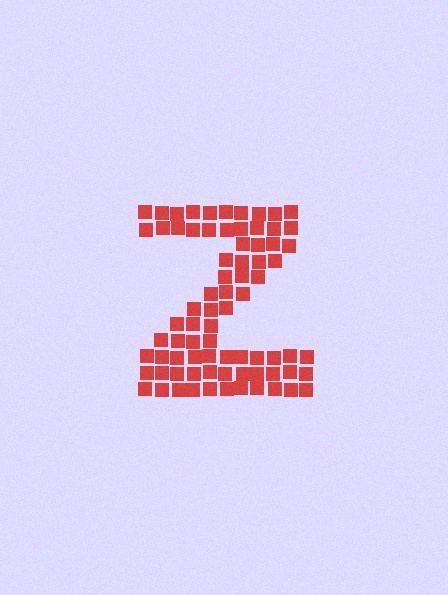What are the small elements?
The small elements are squares.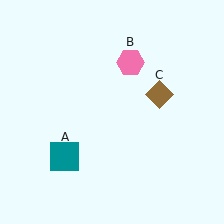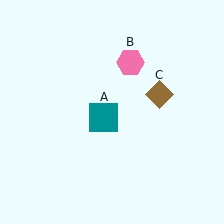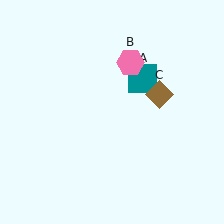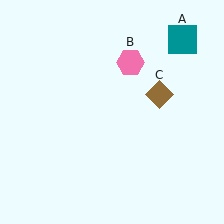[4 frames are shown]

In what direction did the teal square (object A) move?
The teal square (object A) moved up and to the right.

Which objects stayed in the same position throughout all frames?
Pink hexagon (object B) and brown diamond (object C) remained stationary.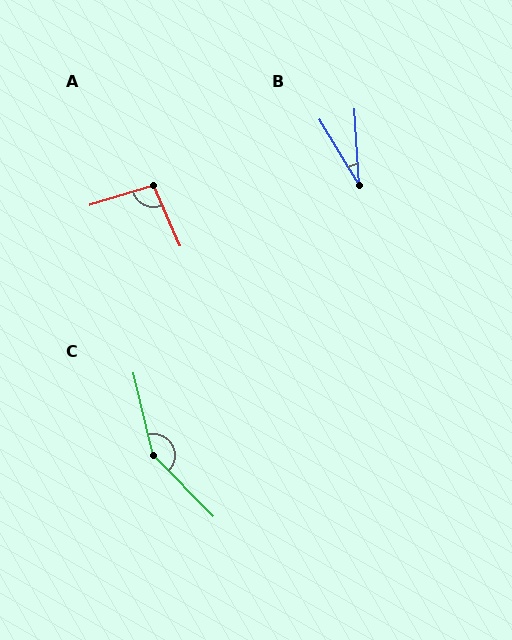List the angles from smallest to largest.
B (27°), A (96°), C (149°).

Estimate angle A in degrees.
Approximately 96 degrees.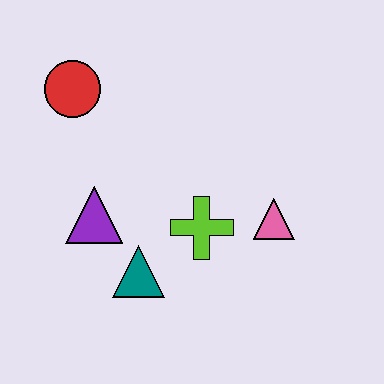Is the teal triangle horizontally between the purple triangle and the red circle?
No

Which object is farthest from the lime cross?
The red circle is farthest from the lime cross.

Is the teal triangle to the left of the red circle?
No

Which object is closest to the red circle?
The purple triangle is closest to the red circle.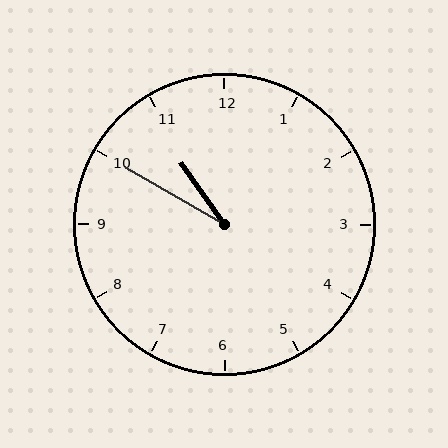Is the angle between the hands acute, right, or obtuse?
It is acute.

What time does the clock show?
10:50.